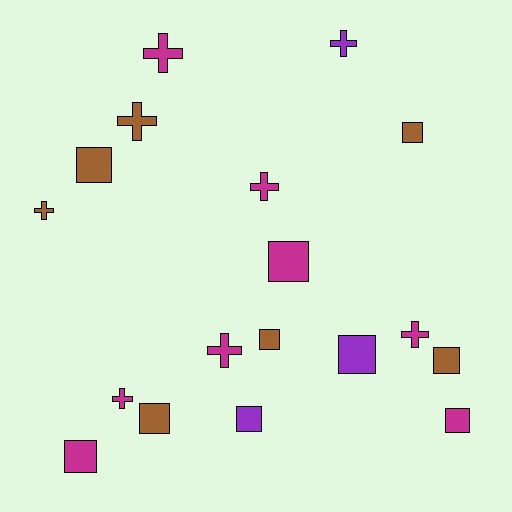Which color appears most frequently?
Magenta, with 8 objects.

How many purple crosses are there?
There is 1 purple cross.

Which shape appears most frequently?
Square, with 10 objects.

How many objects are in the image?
There are 18 objects.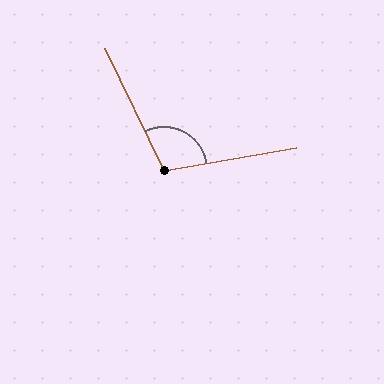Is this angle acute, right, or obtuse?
It is obtuse.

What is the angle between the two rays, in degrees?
Approximately 106 degrees.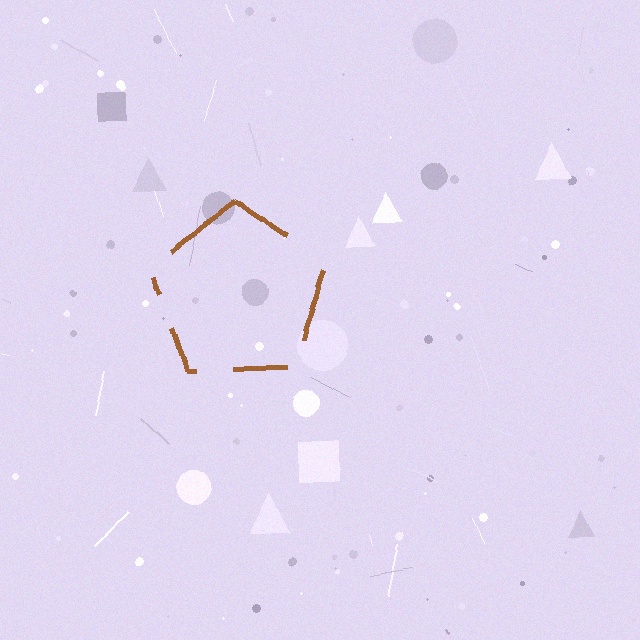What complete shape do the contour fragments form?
The contour fragments form a pentagon.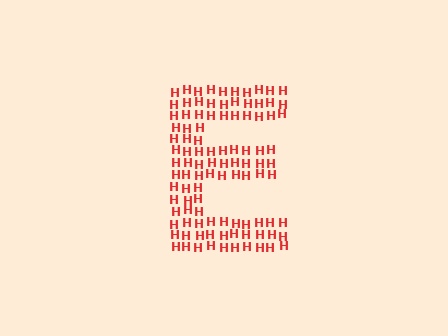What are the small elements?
The small elements are letter H's.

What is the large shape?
The large shape is the letter E.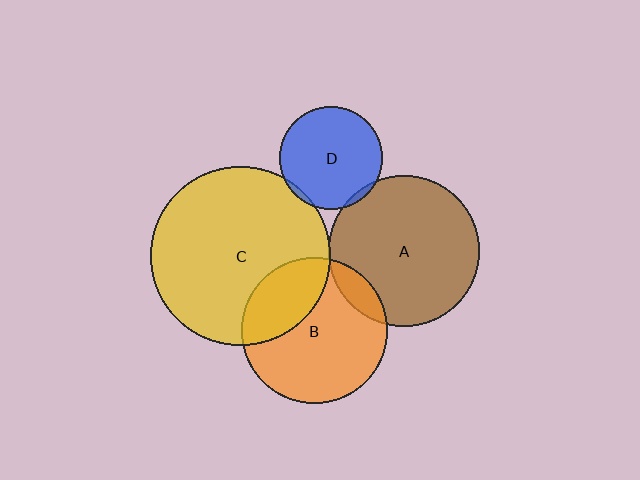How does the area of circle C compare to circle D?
Approximately 3.0 times.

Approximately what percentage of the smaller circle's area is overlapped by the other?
Approximately 30%.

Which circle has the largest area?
Circle C (yellow).